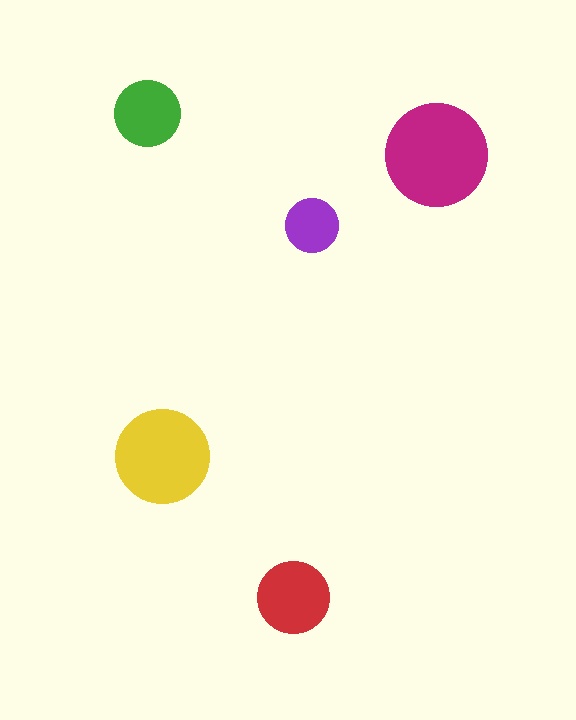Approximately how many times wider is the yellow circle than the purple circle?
About 2 times wider.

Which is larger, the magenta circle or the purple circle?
The magenta one.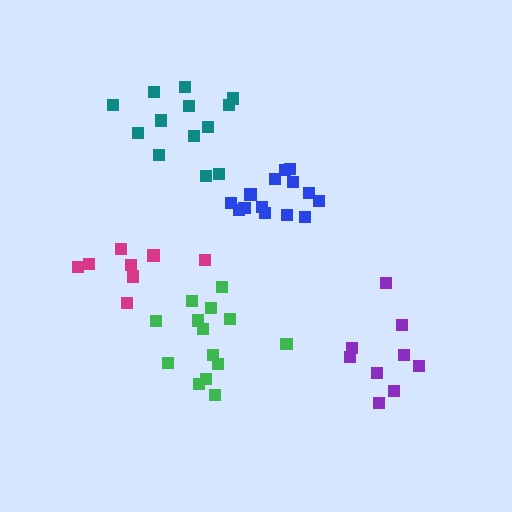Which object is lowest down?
The purple cluster is bottommost.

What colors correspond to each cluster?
The clusters are colored: magenta, purple, teal, green, blue.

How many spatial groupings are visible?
There are 5 spatial groupings.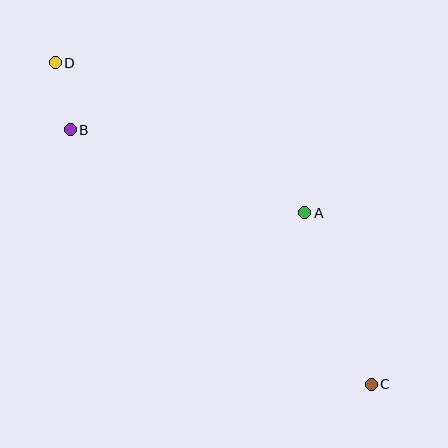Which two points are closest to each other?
Points B and D are closest to each other.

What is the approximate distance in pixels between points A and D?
The distance between A and D is approximately 291 pixels.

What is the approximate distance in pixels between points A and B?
The distance between A and B is approximately 249 pixels.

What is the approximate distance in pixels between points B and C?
The distance between B and C is approximately 394 pixels.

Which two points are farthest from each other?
Points C and D are farthest from each other.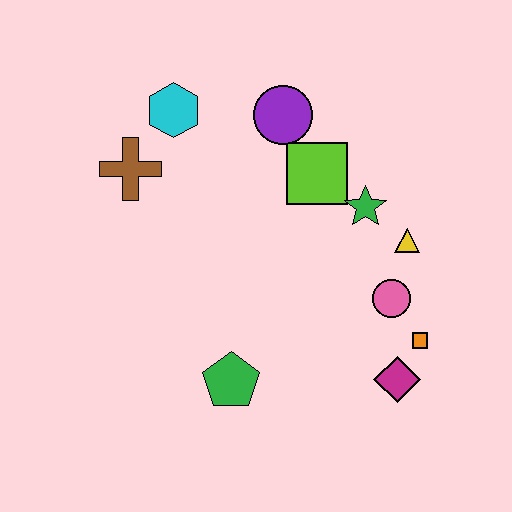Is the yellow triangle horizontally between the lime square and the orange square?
Yes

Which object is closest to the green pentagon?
The magenta diamond is closest to the green pentagon.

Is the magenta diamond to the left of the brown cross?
No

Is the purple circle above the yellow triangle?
Yes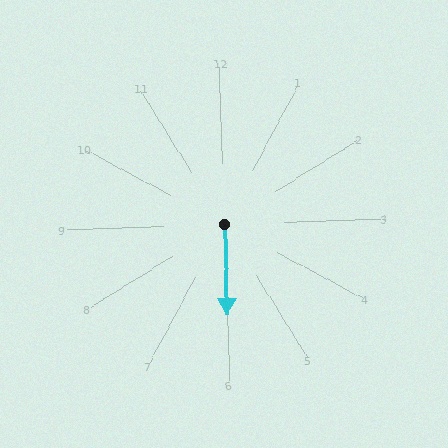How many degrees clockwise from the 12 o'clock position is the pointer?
Approximately 180 degrees.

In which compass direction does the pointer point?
South.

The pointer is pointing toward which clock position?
Roughly 6 o'clock.